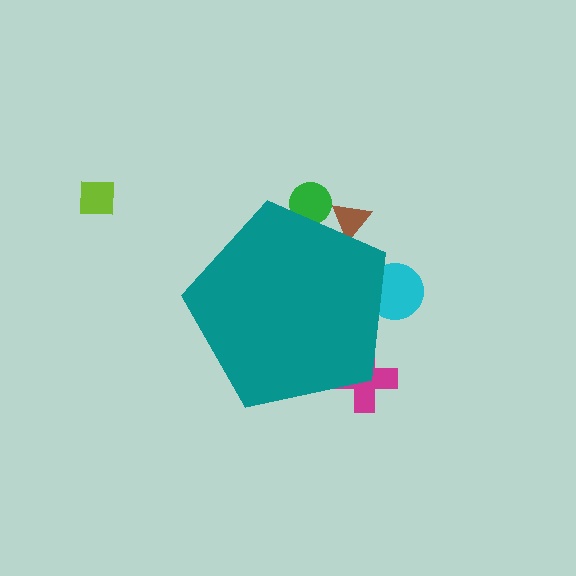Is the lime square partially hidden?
No, the lime square is fully visible.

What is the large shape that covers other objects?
A teal pentagon.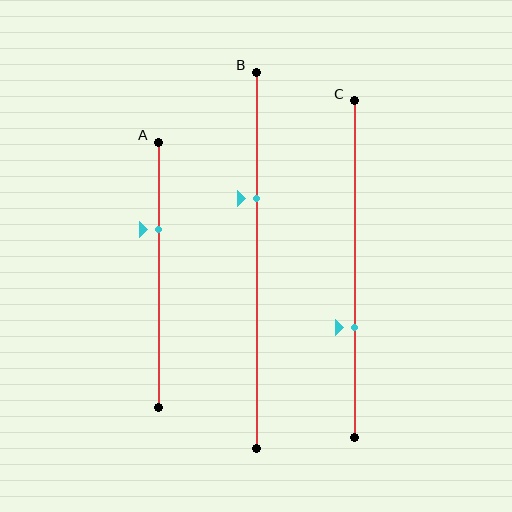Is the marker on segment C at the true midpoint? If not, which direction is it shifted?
No, the marker on segment C is shifted downward by about 17% of the segment length.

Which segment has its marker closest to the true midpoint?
Segment B has its marker closest to the true midpoint.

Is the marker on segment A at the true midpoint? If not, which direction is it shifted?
No, the marker on segment A is shifted upward by about 17% of the segment length.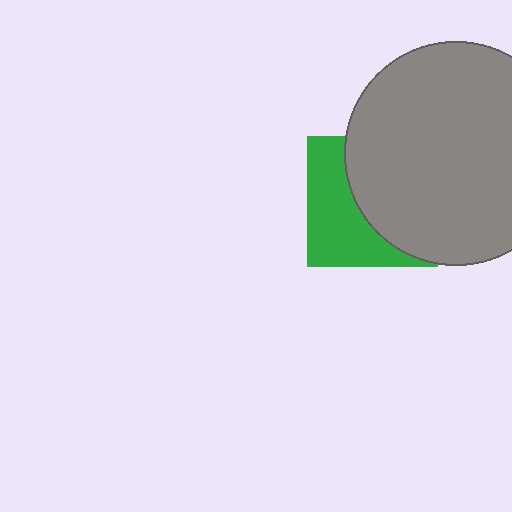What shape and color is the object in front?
The object in front is a gray circle.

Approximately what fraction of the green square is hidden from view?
Roughly 55% of the green square is hidden behind the gray circle.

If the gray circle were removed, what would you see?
You would see the complete green square.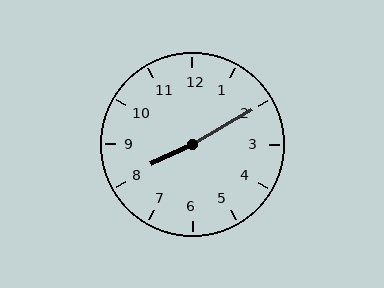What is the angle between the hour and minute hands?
Approximately 175 degrees.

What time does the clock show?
8:10.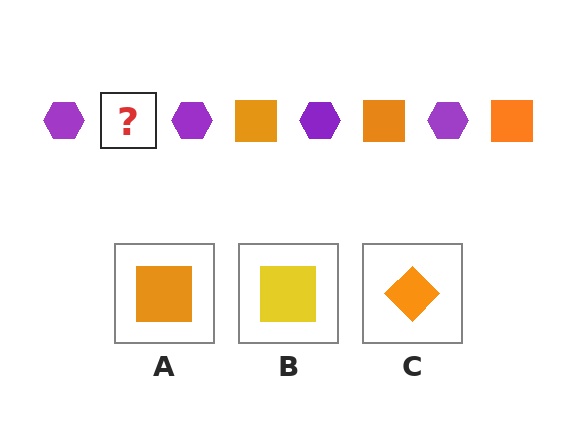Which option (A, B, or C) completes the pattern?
A.